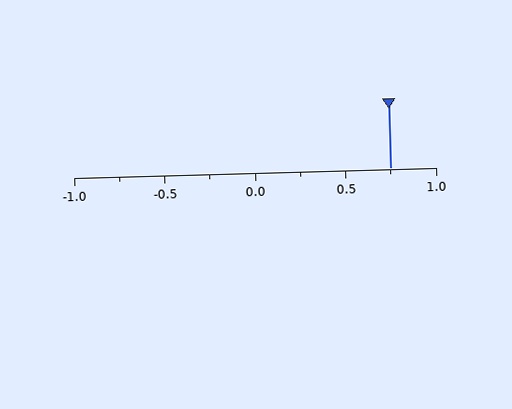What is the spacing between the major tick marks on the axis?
The major ticks are spaced 0.5 apart.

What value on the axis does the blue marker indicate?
The marker indicates approximately 0.75.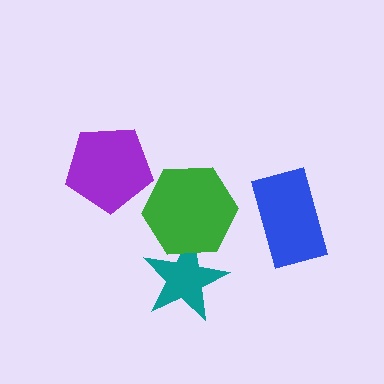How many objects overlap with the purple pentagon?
0 objects overlap with the purple pentagon.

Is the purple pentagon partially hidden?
No, no other shape covers it.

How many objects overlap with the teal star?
1 object overlaps with the teal star.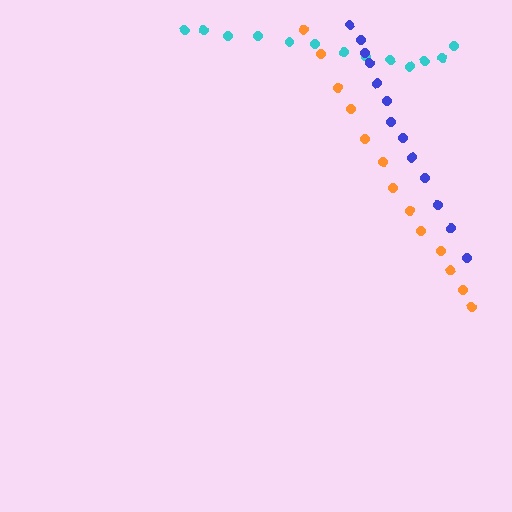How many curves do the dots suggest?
There are 3 distinct paths.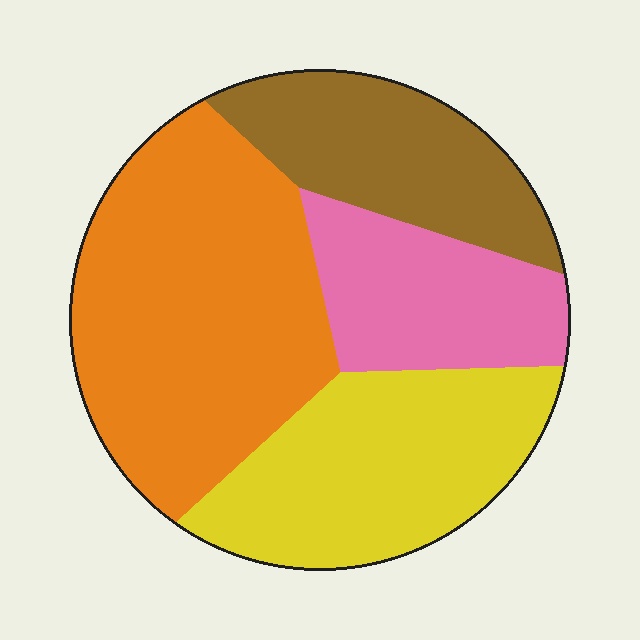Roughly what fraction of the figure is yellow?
Yellow takes up about one quarter (1/4) of the figure.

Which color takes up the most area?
Orange, at roughly 40%.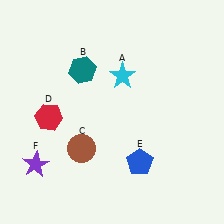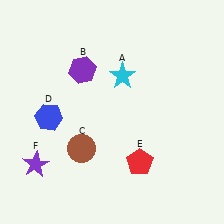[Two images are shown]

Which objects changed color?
B changed from teal to purple. D changed from red to blue. E changed from blue to red.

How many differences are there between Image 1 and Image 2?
There are 3 differences between the two images.